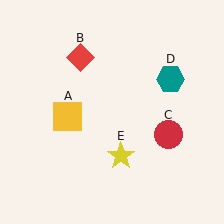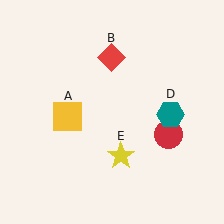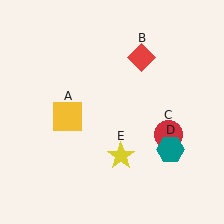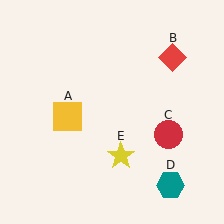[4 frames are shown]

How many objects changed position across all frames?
2 objects changed position: red diamond (object B), teal hexagon (object D).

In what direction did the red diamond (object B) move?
The red diamond (object B) moved right.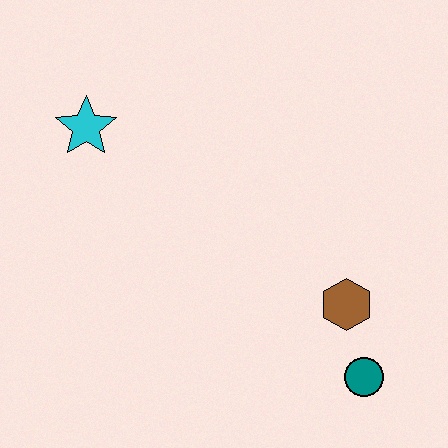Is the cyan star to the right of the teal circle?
No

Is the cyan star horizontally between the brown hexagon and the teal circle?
No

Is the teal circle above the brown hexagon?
No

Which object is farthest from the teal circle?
The cyan star is farthest from the teal circle.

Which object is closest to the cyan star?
The brown hexagon is closest to the cyan star.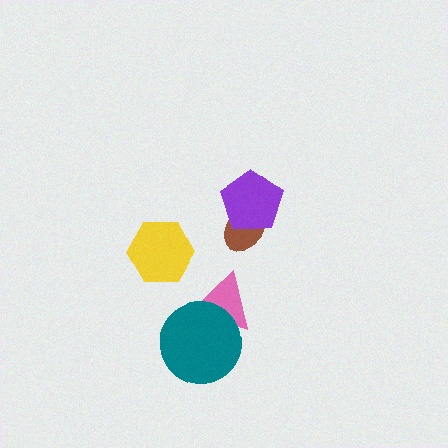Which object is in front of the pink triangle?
The teal circle is in front of the pink triangle.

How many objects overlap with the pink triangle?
1 object overlaps with the pink triangle.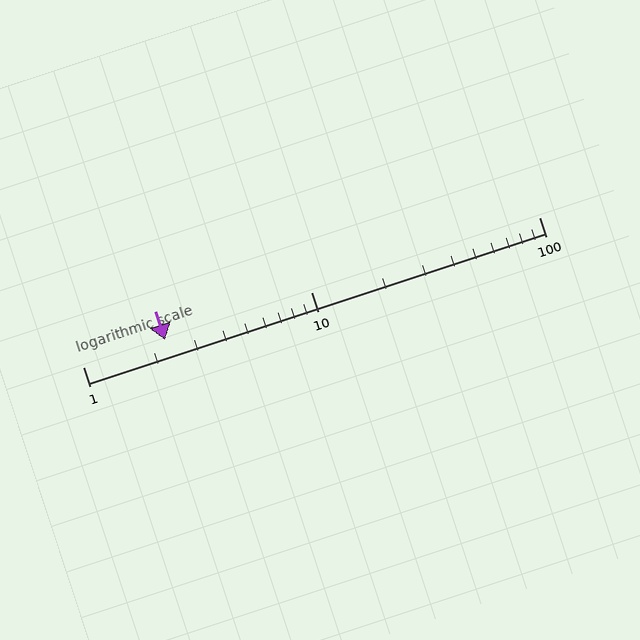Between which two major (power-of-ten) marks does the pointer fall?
The pointer is between 1 and 10.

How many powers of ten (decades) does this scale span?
The scale spans 2 decades, from 1 to 100.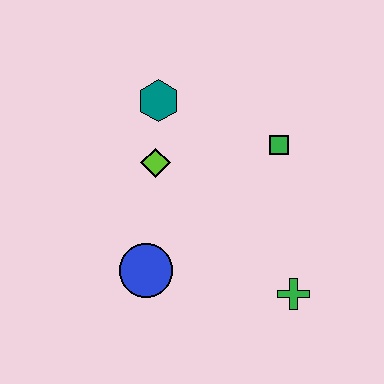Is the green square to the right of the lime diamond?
Yes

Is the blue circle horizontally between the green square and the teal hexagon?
No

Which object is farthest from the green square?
The blue circle is farthest from the green square.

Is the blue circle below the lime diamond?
Yes